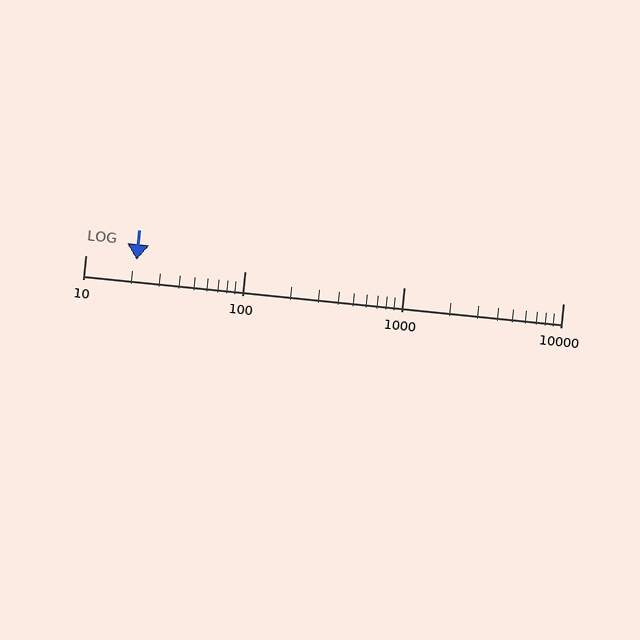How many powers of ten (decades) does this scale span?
The scale spans 3 decades, from 10 to 10000.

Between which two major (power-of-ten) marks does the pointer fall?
The pointer is between 10 and 100.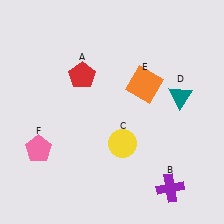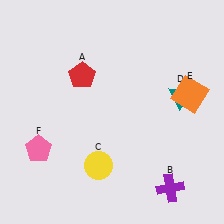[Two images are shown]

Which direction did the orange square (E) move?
The orange square (E) moved right.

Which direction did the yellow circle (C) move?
The yellow circle (C) moved left.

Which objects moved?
The objects that moved are: the yellow circle (C), the orange square (E).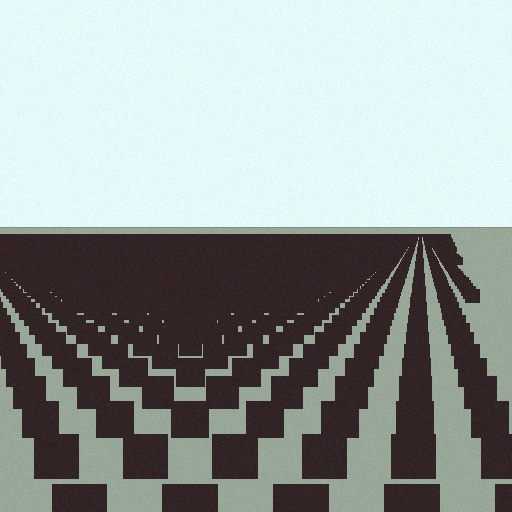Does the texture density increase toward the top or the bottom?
Density increases toward the top.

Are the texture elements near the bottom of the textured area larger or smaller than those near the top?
Larger. Near the bottom, elements are closer to the viewer and appear at a bigger on-screen size.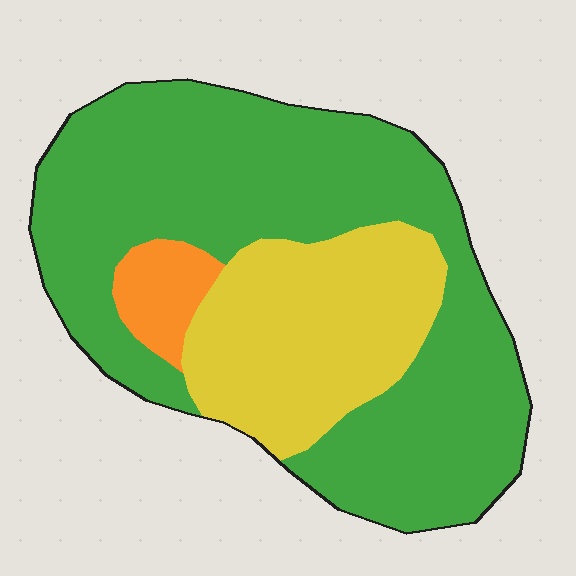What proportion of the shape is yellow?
Yellow takes up between a quarter and a half of the shape.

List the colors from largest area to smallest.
From largest to smallest: green, yellow, orange.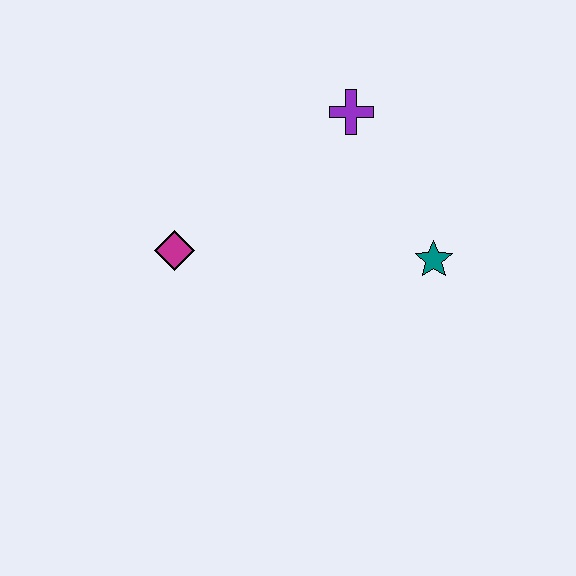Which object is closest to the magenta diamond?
The purple cross is closest to the magenta diamond.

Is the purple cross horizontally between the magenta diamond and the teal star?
Yes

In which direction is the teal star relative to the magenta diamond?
The teal star is to the right of the magenta diamond.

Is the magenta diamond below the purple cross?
Yes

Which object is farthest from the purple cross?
The magenta diamond is farthest from the purple cross.